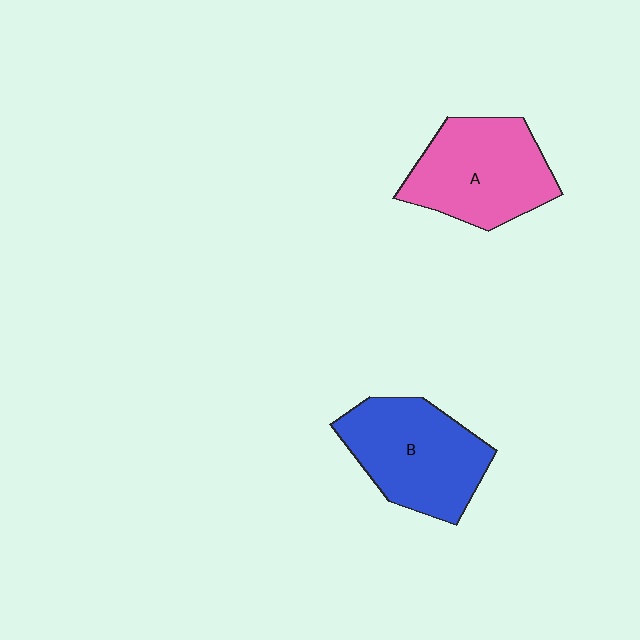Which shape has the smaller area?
Shape A (pink).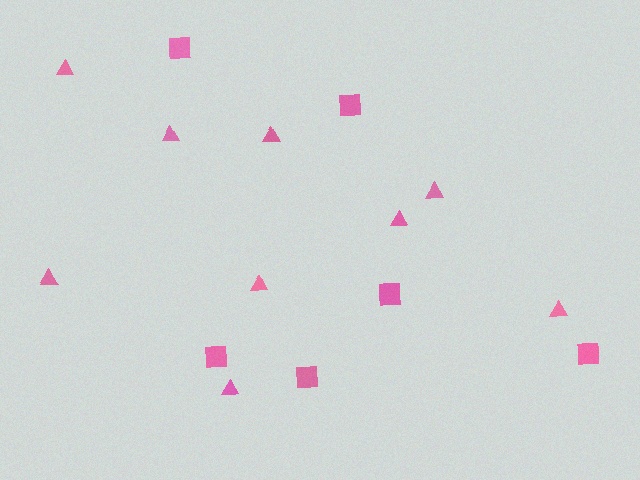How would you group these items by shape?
There are 2 groups: one group of squares (6) and one group of triangles (9).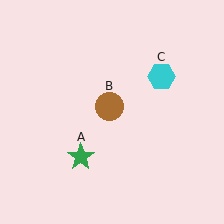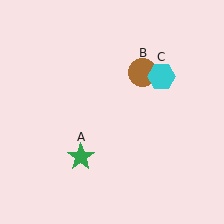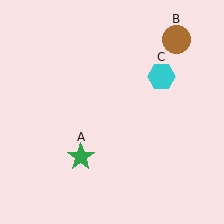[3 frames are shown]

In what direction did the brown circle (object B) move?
The brown circle (object B) moved up and to the right.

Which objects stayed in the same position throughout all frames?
Green star (object A) and cyan hexagon (object C) remained stationary.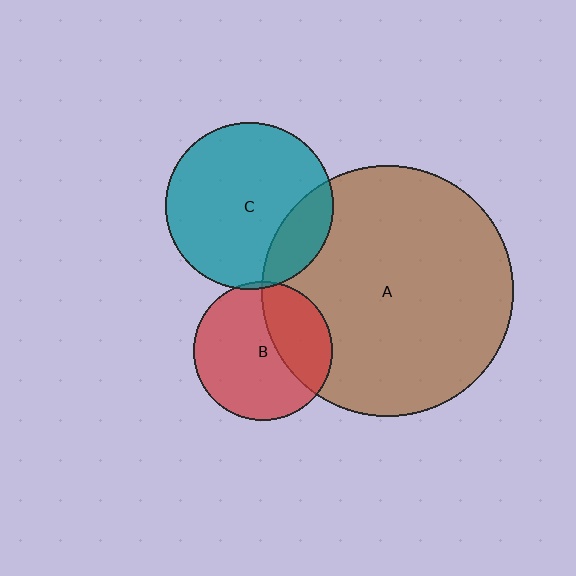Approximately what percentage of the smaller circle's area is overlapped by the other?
Approximately 5%.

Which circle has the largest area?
Circle A (brown).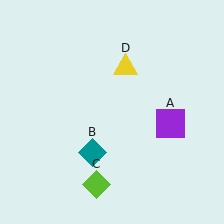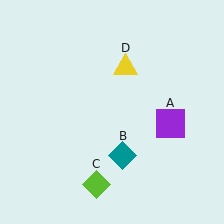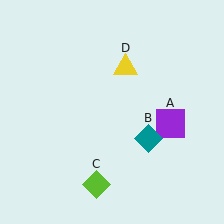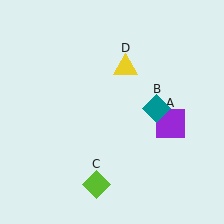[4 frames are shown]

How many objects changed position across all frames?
1 object changed position: teal diamond (object B).